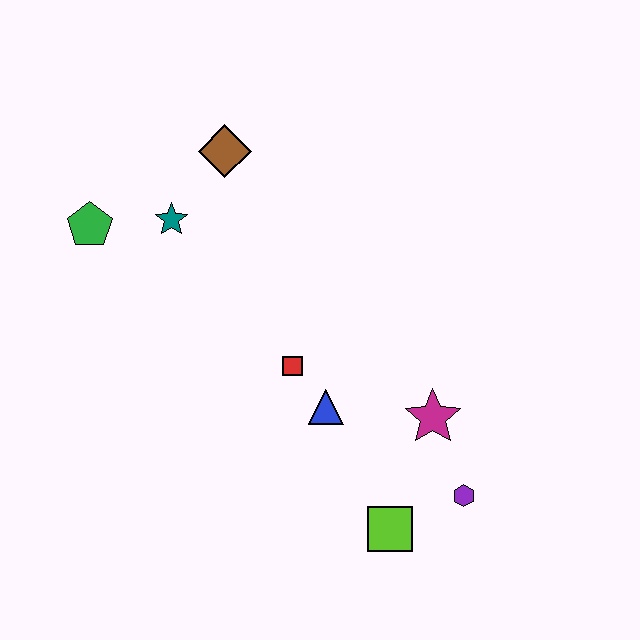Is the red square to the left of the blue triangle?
Yes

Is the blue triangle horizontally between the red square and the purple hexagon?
Yes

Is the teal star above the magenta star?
Yes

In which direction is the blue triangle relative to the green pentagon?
The blue triangle is to the right of the green pentagon.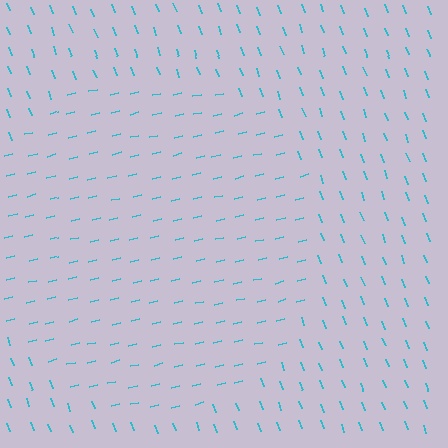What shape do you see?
I see a circle.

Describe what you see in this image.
The image is filled with small cyan line segments. A circle region in the image has lines oriented differently from the surrounding lines, creating a visible texture boundary.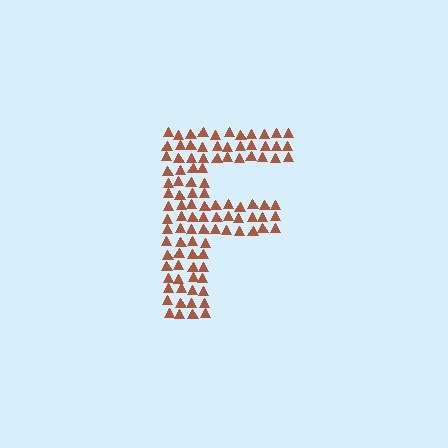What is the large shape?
The large shape is the letter F.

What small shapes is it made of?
It is made of small triangles.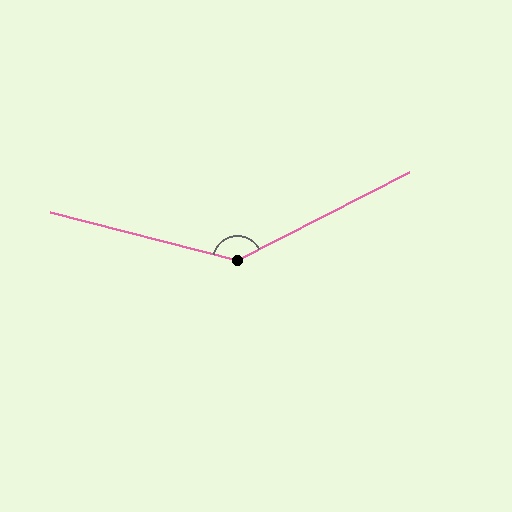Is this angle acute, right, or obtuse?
It is obtuse.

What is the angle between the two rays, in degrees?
Approximately 139 degrees.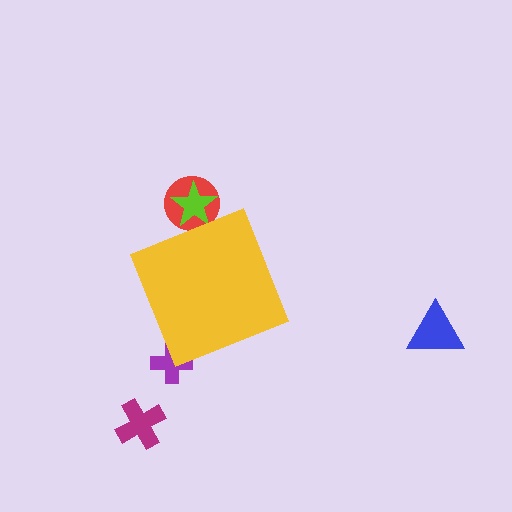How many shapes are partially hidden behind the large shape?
3 shapes are partially hidden.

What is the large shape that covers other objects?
A yellow diamond.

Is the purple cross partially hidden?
Yes, the purple cross is partially hidden behind the yellow diamond.